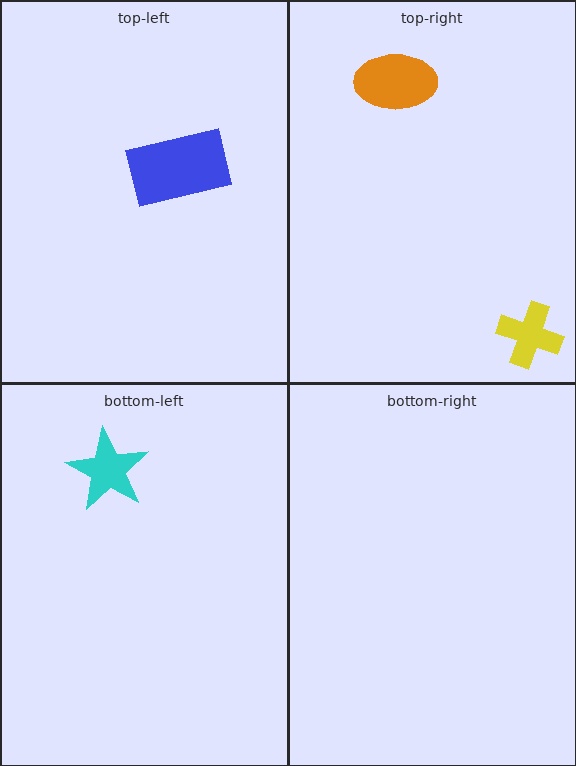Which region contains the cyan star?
The bottom-left region.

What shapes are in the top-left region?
The blue rectangle.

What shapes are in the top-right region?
The yellow cross, the orange ellipse.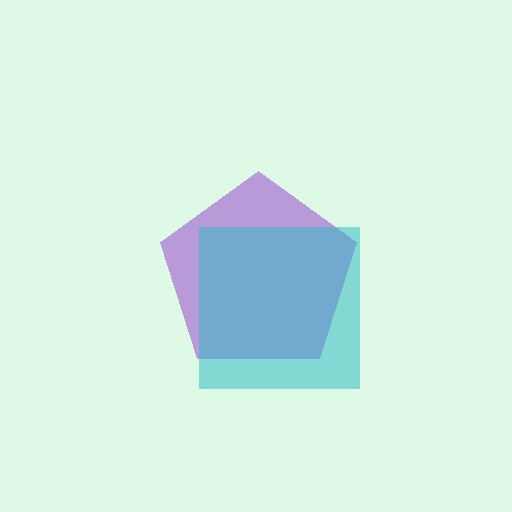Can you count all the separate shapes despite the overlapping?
Yes, there are 2 separate shapes.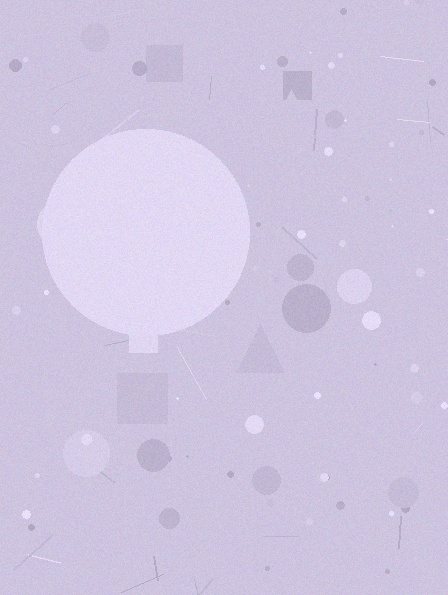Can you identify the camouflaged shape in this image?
The camouflaged shape is a circle.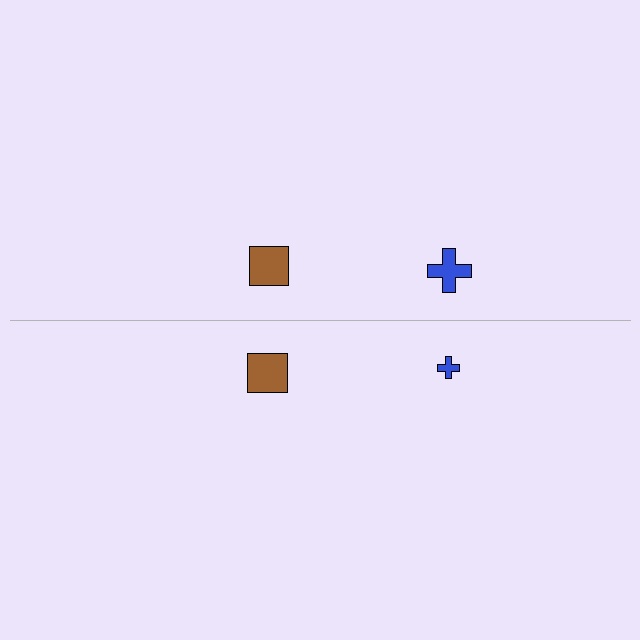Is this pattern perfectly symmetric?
No, the pattern is not perfectly symmetric. The blue cross on the bottom side has a different size than its mirror counterpart.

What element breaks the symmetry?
The blue cross on the bottom side has a different size than its mirror counterpart.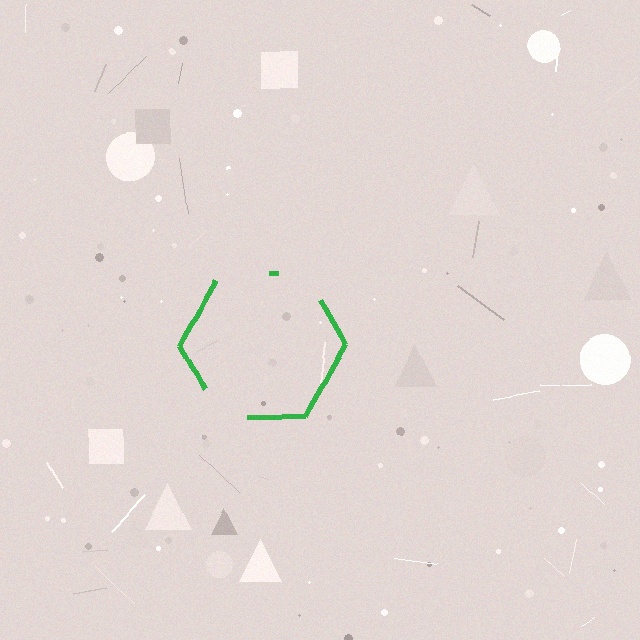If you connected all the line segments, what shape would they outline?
They would outline a hexagon.